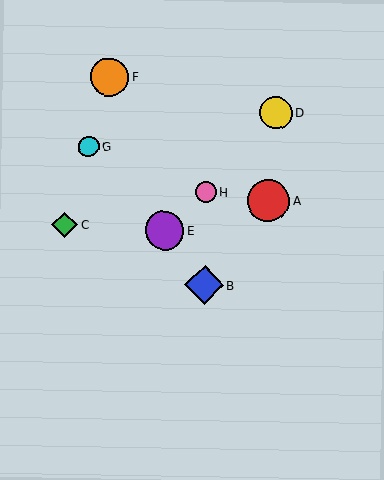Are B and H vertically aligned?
Yes, both are at x≈204.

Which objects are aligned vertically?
Objects B, H are aligned vertically.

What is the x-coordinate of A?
Object A is at x≈268.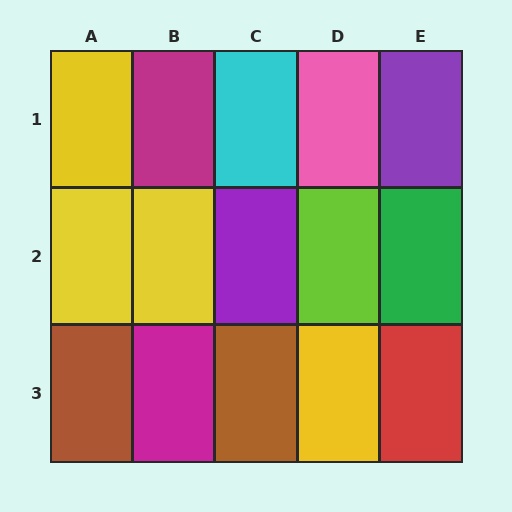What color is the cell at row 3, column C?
Brown.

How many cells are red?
1 cell is red.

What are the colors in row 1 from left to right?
Yellow, magenta, cyan, pink, purple.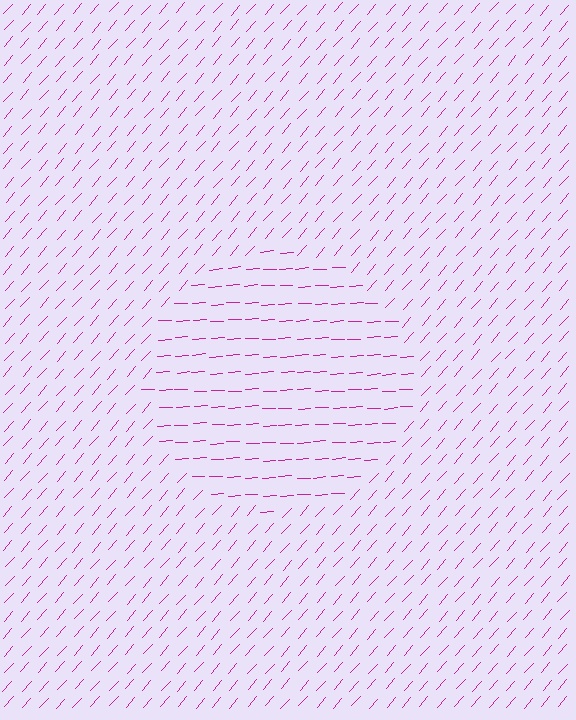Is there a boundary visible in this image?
Yes, there is a texture boundary formed by a change in line orientation.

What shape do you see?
I see a circle.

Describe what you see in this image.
The image is filled with small magenta line segments. A circle region in the image has lines oriented differently from the surrounding lines, creating a visible texture boundary.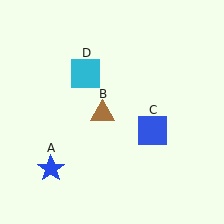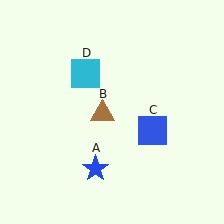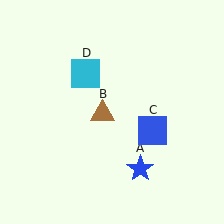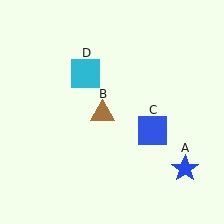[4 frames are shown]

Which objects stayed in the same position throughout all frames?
Brown triangle (object B) and blue square (object C) and cyan square (object D) remained stationary.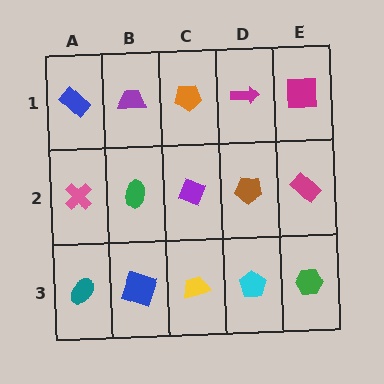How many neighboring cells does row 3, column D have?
3.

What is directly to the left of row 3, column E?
A cyan pentagon.